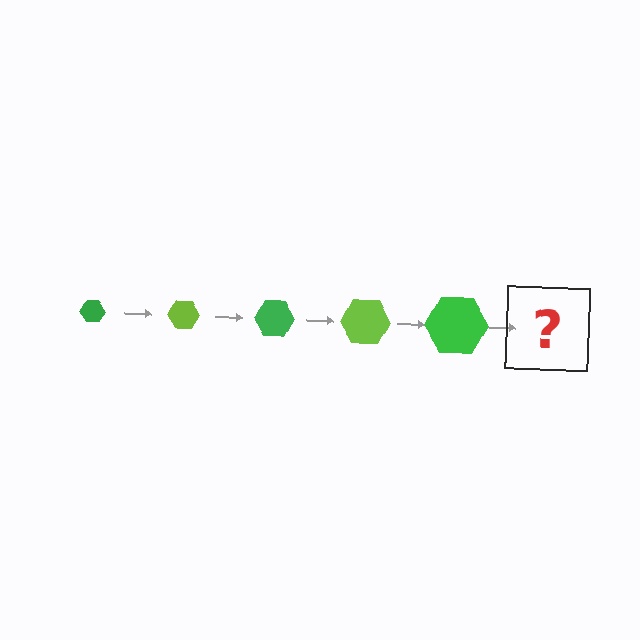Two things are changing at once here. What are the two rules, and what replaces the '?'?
The two rules are that the hexagon grows larger each step and the color cycles through green and lime. The '?' should be a lime hexagon, larger than the previous one.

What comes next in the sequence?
The next element should be a lime hexagon, larger than the previous one.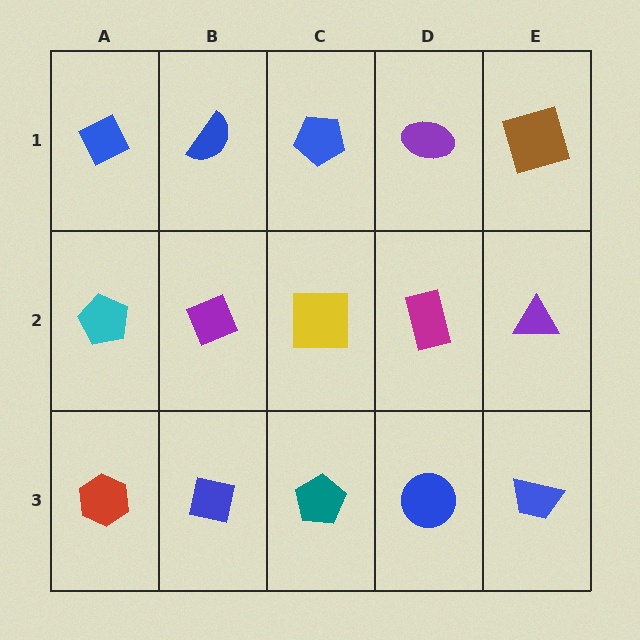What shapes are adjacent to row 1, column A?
A cyan pentagon (row 2, column A), a blue semicircle (row 1, column B).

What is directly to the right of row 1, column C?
A purple ellipse.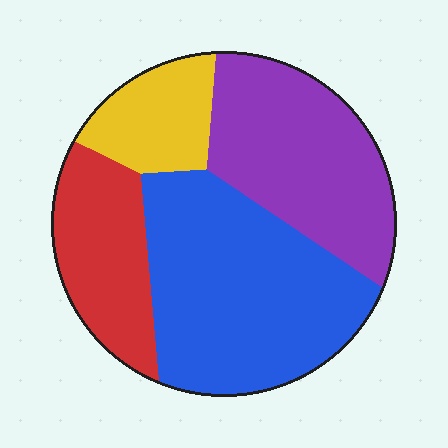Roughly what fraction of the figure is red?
Red takes up about one fifth (1/5) of the figure.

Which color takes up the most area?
Blue, at roughly 40%.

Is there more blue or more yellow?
Blue.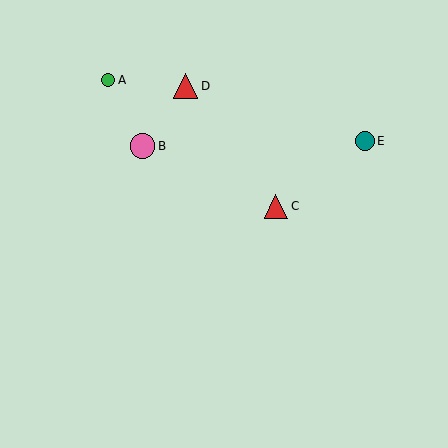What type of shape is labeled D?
Shape D is a red triangle.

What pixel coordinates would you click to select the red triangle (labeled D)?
Click at (186, 86) to select the red triangle D.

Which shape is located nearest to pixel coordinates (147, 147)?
The pink circle (labeled B) at (142, 146) is nearest to that location.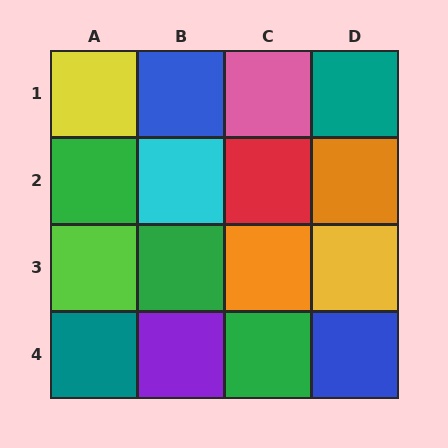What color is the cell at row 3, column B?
Green.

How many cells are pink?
1 cell is pink.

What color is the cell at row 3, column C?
Orange.